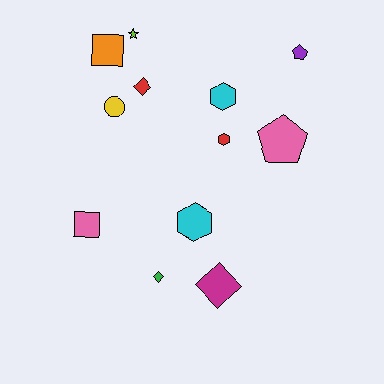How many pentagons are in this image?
There are 2 pentagons.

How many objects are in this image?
There are 12 objects.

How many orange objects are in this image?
There is 1 orange object.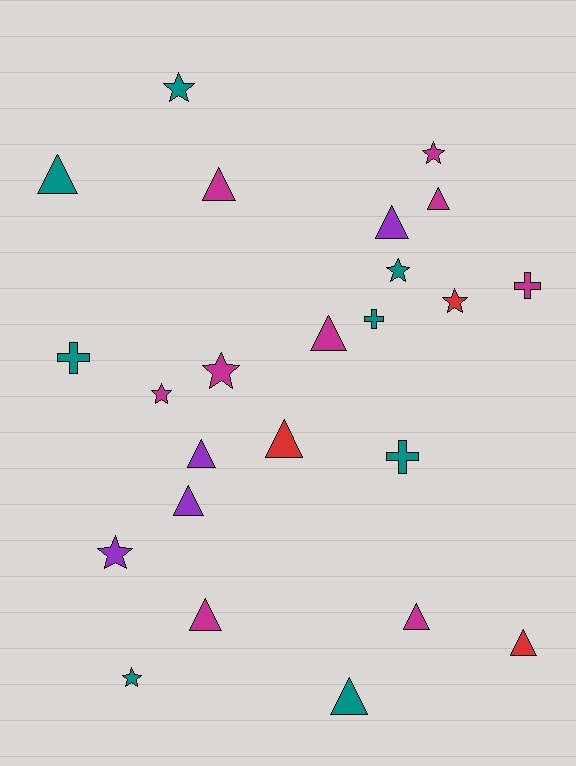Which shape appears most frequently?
Triangle, with 12 objects.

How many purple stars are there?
There is 1 purple star.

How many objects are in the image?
There are 24 objects.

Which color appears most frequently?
Magenta, with 9 objects.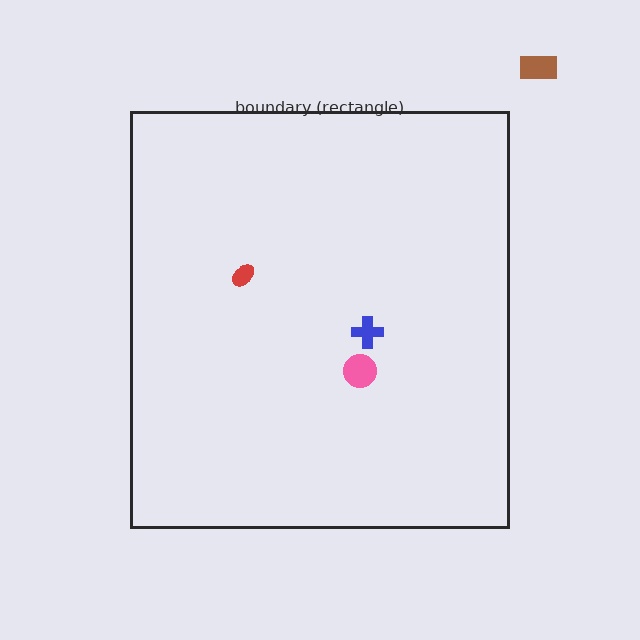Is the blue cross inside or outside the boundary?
Inside.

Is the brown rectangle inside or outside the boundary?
Outside.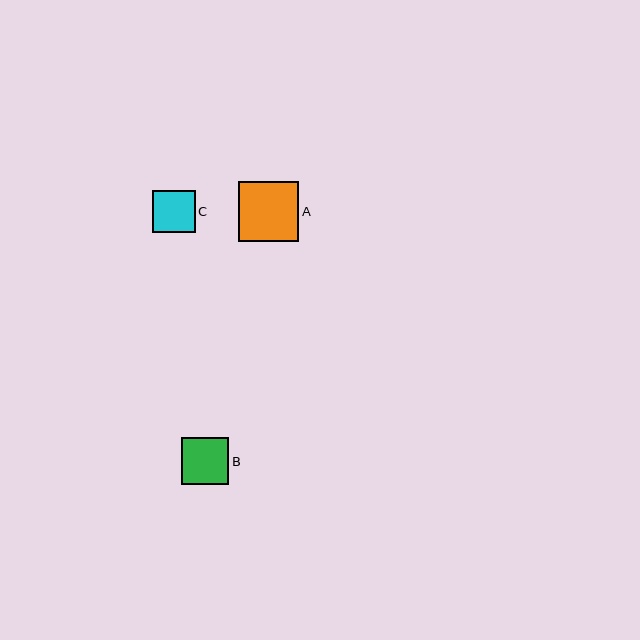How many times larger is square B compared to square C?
Square B is approximately 1.1 times the size of square C.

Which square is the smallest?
Square C is the smallest with a size of approximately 42 pixels.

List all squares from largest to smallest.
From largest to smallest: A, B, C.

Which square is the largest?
Square A is the largest with a size of approximately 60 pixels.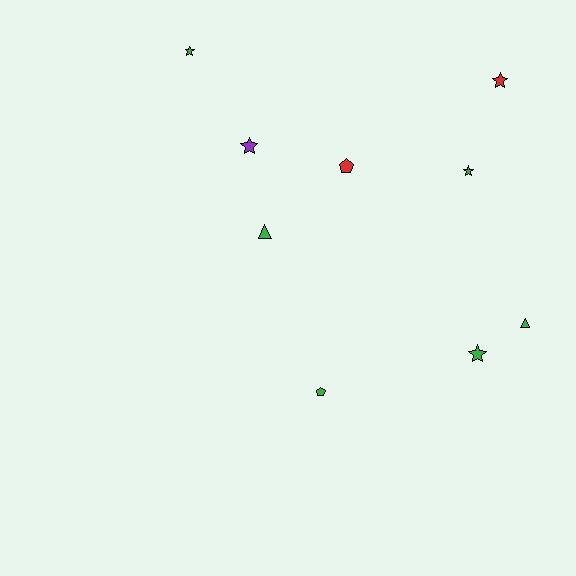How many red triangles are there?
There are no red triangles.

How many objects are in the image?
There are 9 objects.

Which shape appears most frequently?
Star, with 5 objects.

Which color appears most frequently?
Green, with 6 objects.